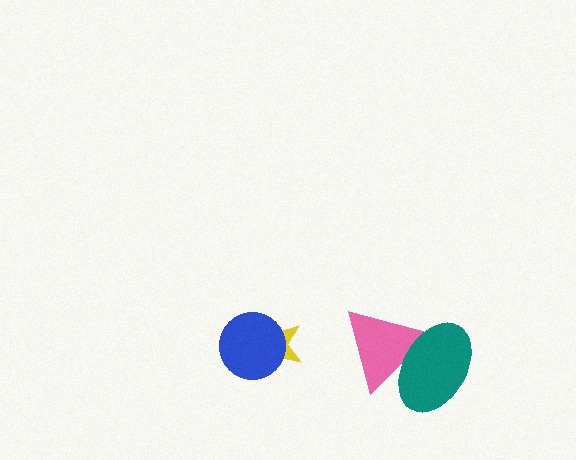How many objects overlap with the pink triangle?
1 object overlaps with the pink triangle.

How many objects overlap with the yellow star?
1 object overlaps with the yellow star.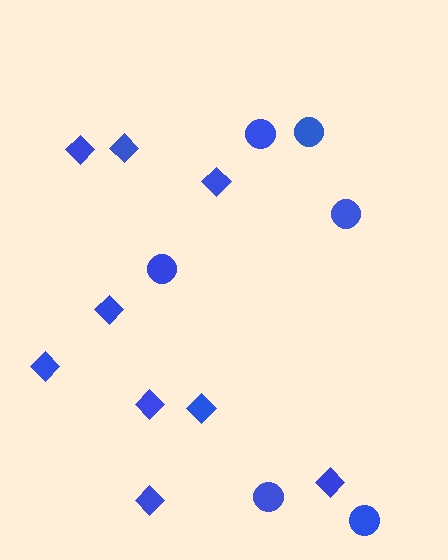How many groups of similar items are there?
There are 2 groups: one group of circles (6) and one group of diamonds (9).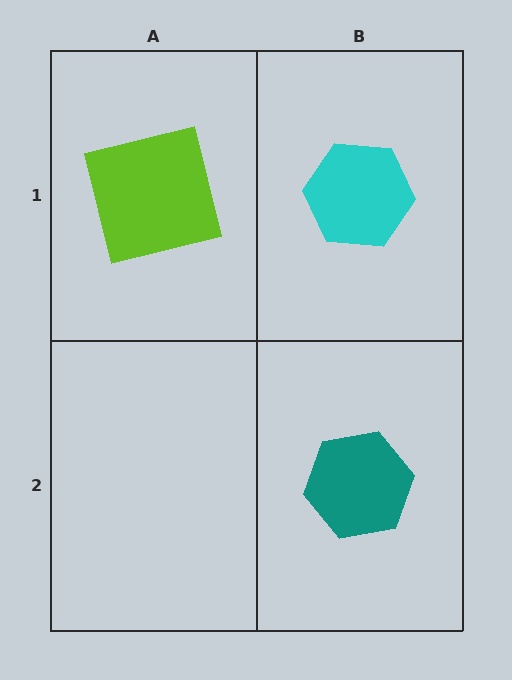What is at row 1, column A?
A lime square.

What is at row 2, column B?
A teal hexagon.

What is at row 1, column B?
A cyan hexagon.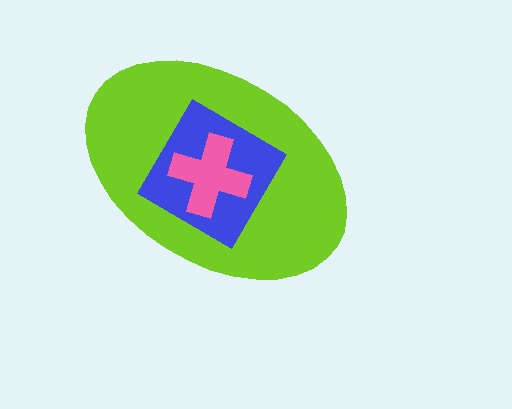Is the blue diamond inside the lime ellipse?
Yes.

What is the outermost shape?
The lime ellipse.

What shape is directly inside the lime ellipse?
The blue diamond.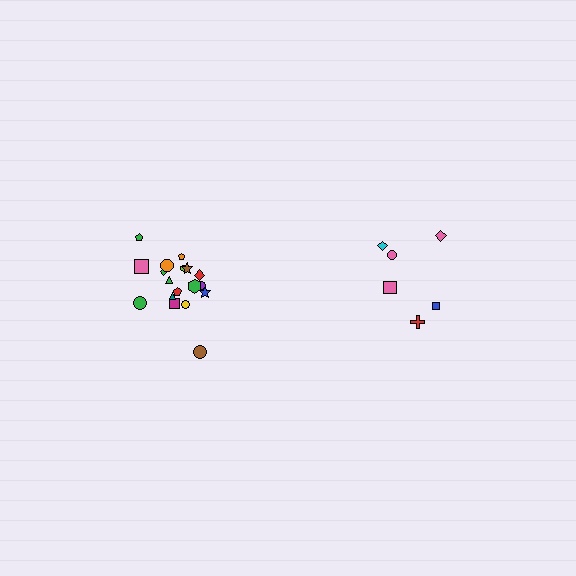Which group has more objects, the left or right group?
The left group.